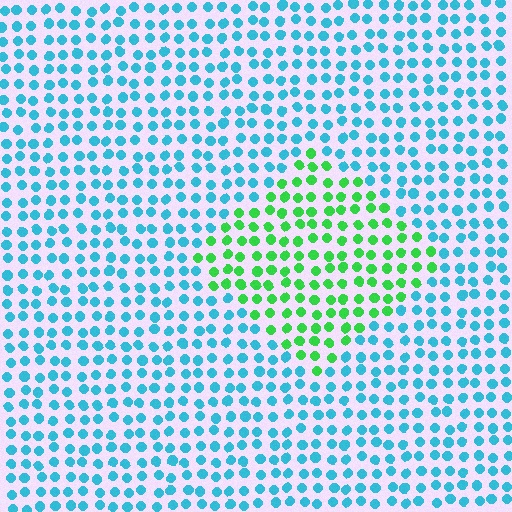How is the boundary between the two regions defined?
The boundary is defined purely by a slight shift in hue (about 63 degrees). Spacing, size, and orientation are identical on both sides.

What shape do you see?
I see a diamond.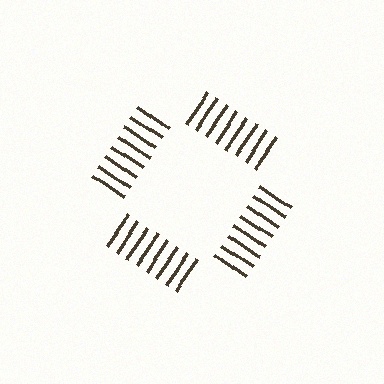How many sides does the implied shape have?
4 sides — the line-ends trace a square.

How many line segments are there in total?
32 — 8 along each of the 4 edges.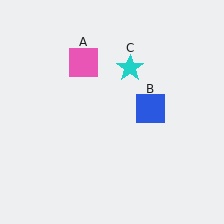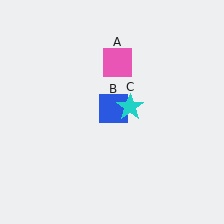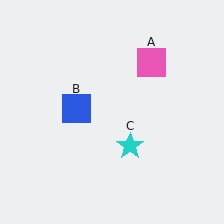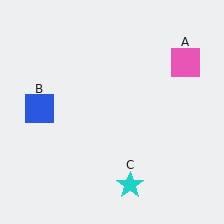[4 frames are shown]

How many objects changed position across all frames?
3 objects changed position: pink square (object A), blue square (object B), cyan star (object C).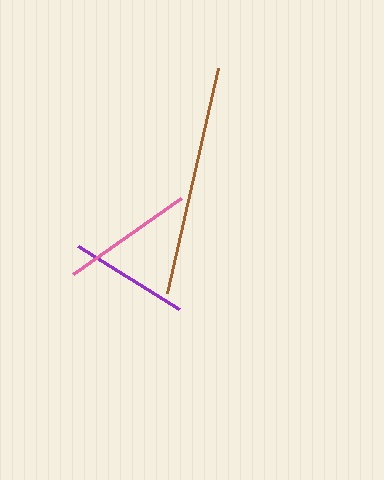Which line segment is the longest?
The brown line is the longest at approximately 230 pixels.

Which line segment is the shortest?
The purple line is the shortest at approximately 119 pixels.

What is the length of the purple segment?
The purple segment is approximately 119 pixels long.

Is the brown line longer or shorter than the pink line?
The brown line is longer than the pink line.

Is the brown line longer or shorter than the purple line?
The brown line is longer than the purple line.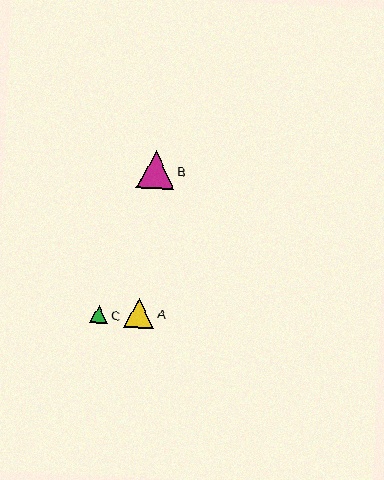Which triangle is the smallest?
Triangle C is the smallest with a size of approximately 18 pixels.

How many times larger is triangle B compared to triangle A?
Triangle B is approximately 1.3 times the size of triangle A.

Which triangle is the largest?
Triangle B is the largest with a size of approximately 38 pixels.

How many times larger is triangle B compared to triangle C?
Triangle B is approximately 2.1 times the size of triangle C.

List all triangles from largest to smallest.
From largest to smallest: B, A, C.